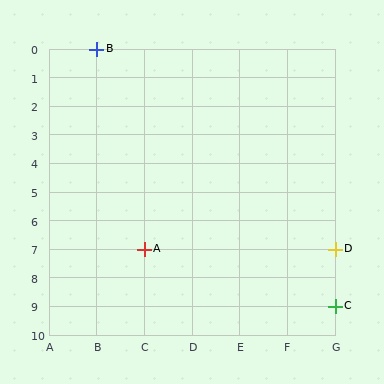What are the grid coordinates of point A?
Point A is at grid coordinates (C, 7).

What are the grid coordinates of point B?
Point B is at grid coordinates (B, 0).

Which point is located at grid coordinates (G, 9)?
Point C is at (G, 9).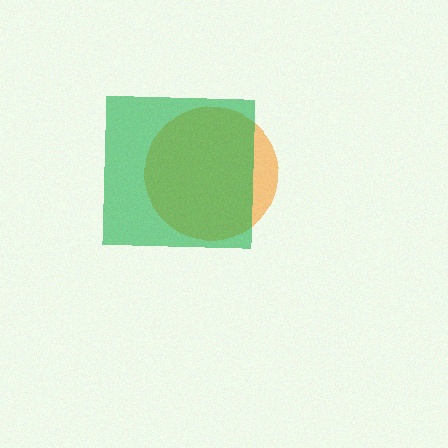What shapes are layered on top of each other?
The layered shapes are: an orange circle, a green square.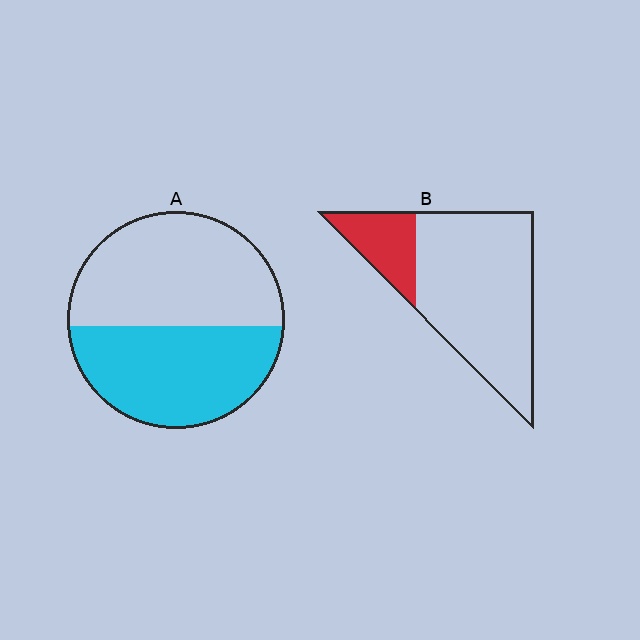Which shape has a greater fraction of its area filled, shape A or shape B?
Shape A.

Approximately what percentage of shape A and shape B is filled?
A is approximately 45% and B is approximately 20%.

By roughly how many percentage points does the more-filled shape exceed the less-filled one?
By roughly 25 percentage points (A over B).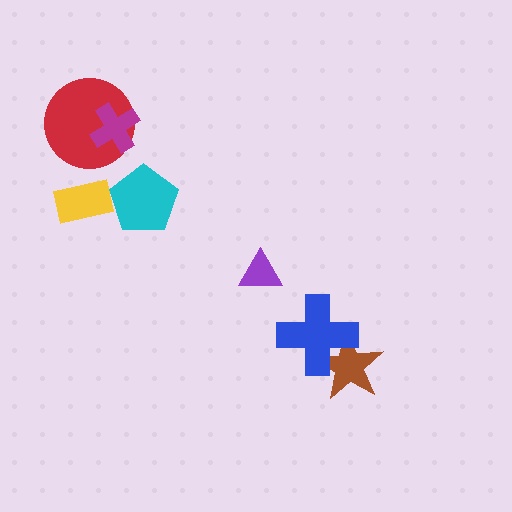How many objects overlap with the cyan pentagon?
0 objects overlap with the cyan pentagon.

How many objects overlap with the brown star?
1 object overlaps with the brown star.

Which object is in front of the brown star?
The blue cross is in front of the brown star.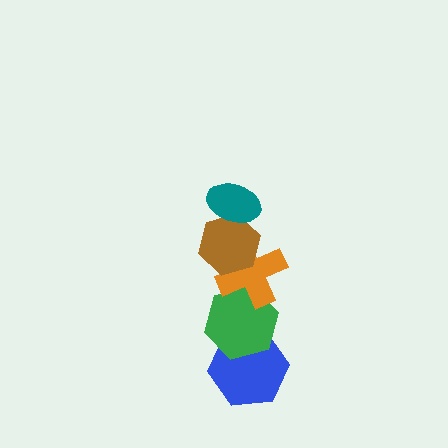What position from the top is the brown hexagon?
The brown hexagon is 2nd from the top.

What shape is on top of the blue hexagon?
The green hexagon is on top of the blue hexagon.